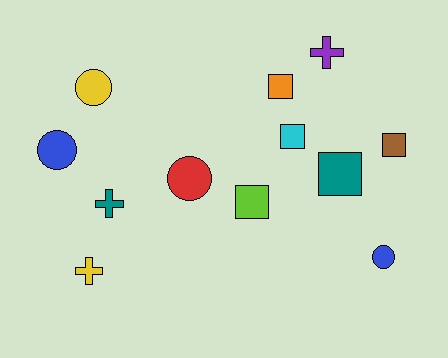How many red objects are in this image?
There is 1 red object.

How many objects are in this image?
There are 12 objects.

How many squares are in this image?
There are 5 squares.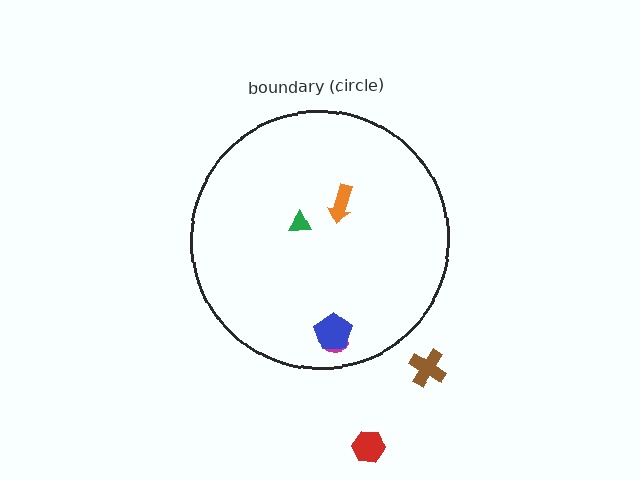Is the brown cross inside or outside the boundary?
Outside.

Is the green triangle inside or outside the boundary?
Inside.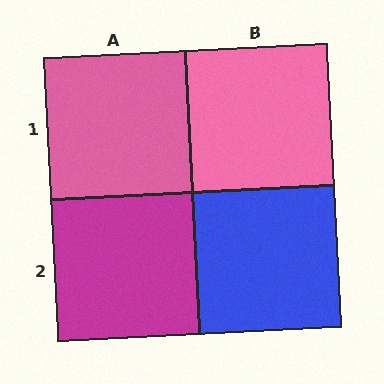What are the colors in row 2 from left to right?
Magenta, blue.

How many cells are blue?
1 cell is blue.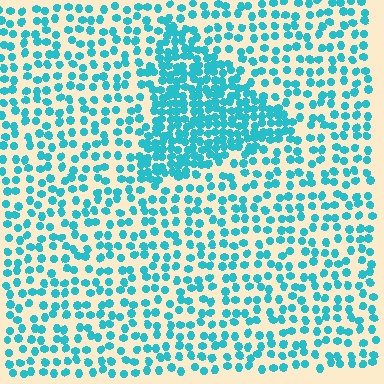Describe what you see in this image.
The image contains small cyan elements arranged at two different densities. A triangle-shaped region is visible where the elements are more densely packed than the surrounding area.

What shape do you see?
I see a triangle.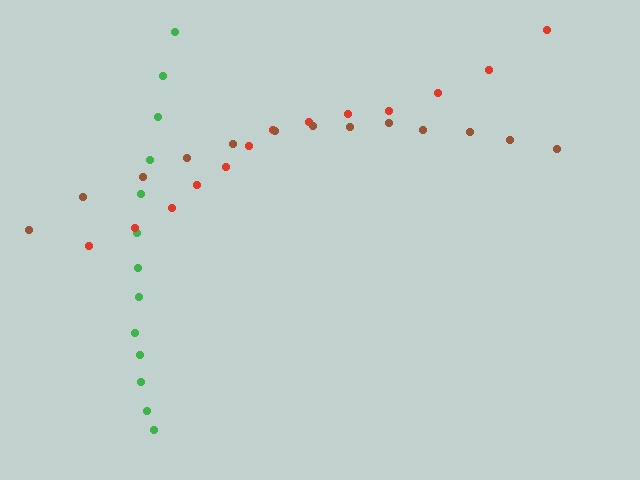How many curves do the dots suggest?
There are 3 distinct paths.